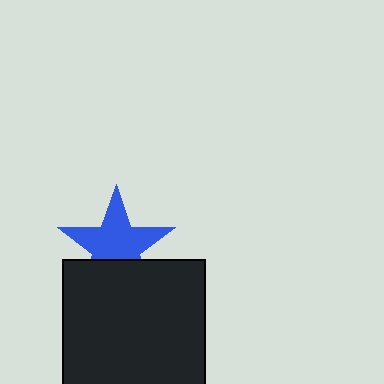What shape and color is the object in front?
The object in front is a black square.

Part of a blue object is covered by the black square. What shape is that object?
It is a star.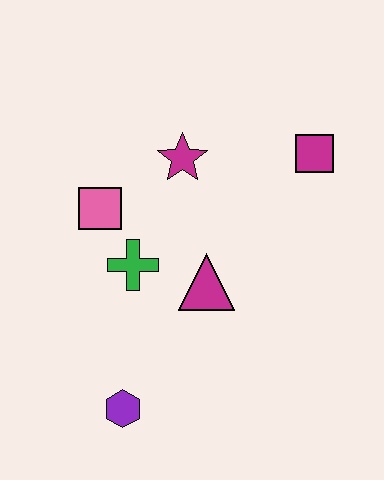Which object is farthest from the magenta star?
The purple hexagon is farthest from the magenta star.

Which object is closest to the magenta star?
The pink square is closest to the magenta star.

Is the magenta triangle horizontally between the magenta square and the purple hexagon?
Yes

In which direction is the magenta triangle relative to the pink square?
The magenta triangle is to the right of the pink square.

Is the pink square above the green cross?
Yes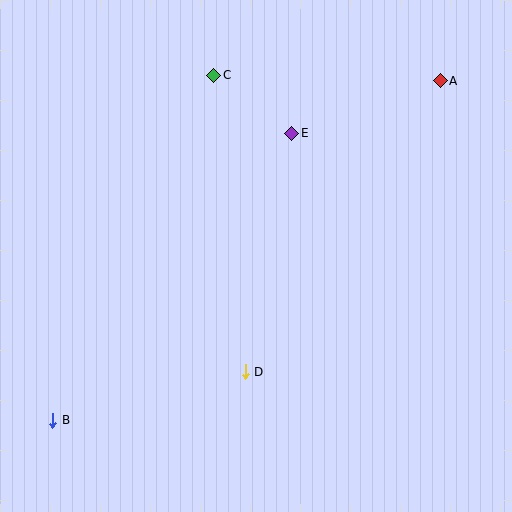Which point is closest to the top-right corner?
Point A is closest to the top-right corner.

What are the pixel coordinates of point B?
Point B is at (53, 420).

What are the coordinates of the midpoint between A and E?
The midpoint between A and E is at (366, 107).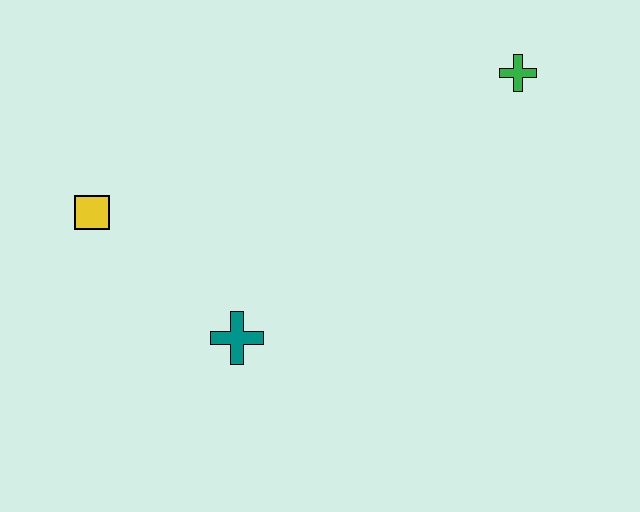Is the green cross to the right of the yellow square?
Yes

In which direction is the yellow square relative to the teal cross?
The yellow square is to the left of the teal cross.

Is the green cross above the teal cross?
Yes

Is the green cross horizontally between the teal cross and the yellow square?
No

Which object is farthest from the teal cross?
The green cross is farthest from the teal cross.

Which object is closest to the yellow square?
The teal cross is closest to the yellow square.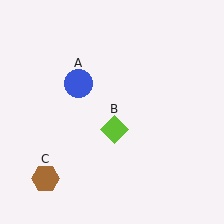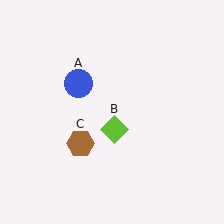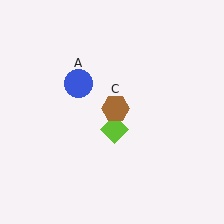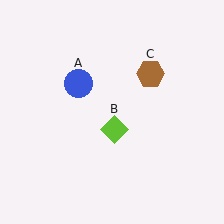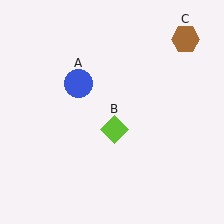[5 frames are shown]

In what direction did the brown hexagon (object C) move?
The brown hexagon (object C) moved up and to the right.